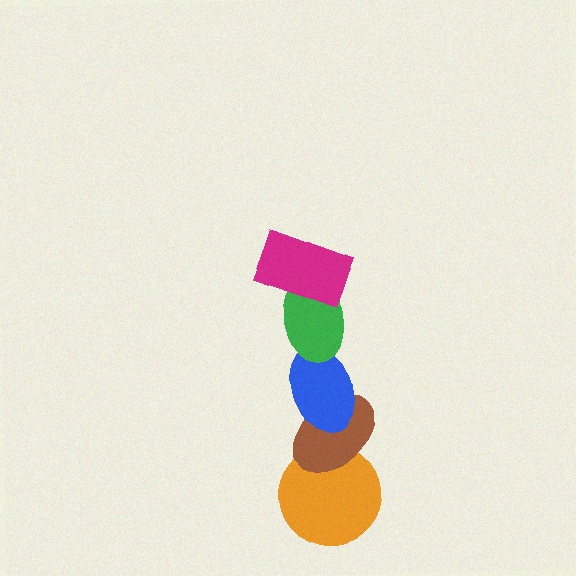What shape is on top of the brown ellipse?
The blue ellipse is on top of the brown ellipse.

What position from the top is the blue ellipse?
The blue ellipse is 3rd from the top.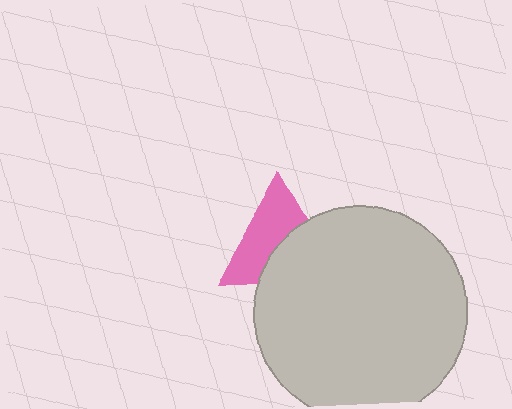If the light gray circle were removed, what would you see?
You would see the complete pink triangle.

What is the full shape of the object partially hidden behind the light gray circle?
The partially hidden object is a pink triangle.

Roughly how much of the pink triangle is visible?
About half of it is visible (roughly 56%).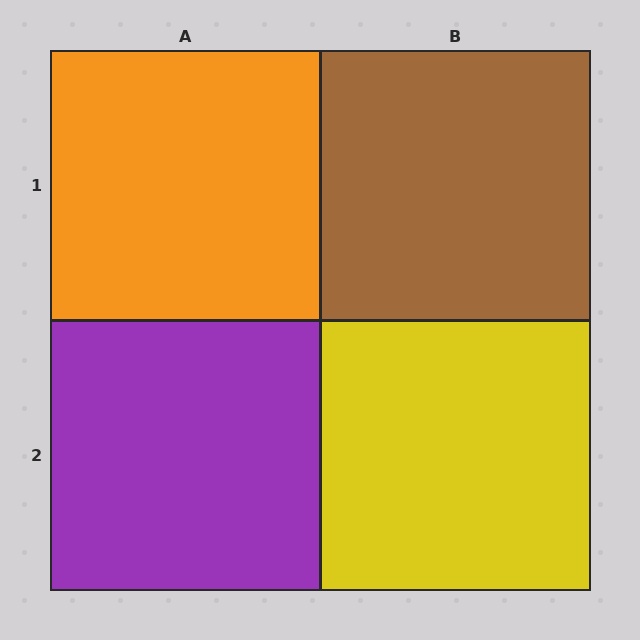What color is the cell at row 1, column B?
Brown.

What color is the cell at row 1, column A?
Orange.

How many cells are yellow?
1 cell is yellow.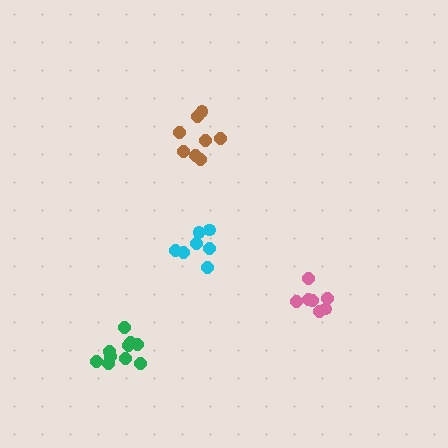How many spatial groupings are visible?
There are 4 spatial groupings.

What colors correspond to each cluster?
The clusters are colored: cyan, brown, pink, green.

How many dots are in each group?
Group 1: 7 dots, Group 2: 8 dots, Group 3: 7 dots, Group 4: 10 dots (32 total).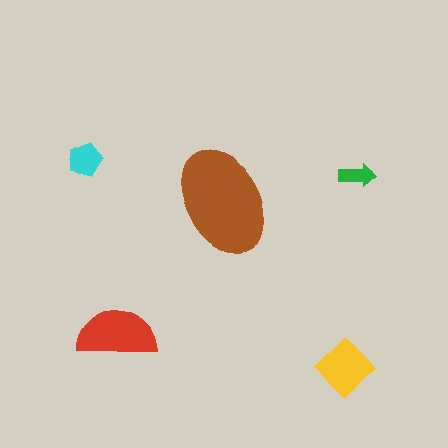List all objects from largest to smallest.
The brown ellipse, the red semicircle, the yellow diamond, the cyan pentagon, the green arrow.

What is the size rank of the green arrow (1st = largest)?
5th.